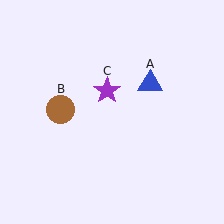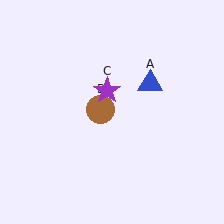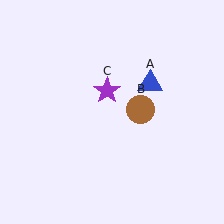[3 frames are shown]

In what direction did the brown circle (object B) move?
The brown circle (object B) moved right.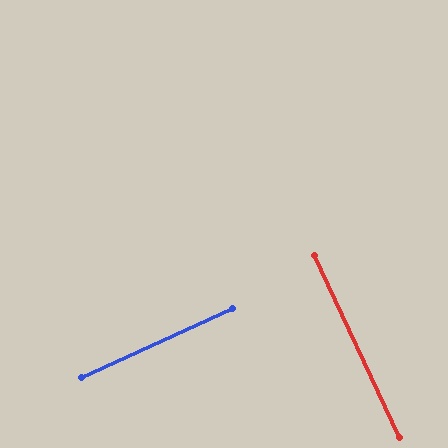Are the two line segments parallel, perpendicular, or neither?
Perpendicular — they meet at approximately 90°.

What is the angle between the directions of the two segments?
Approximately 90 degrees.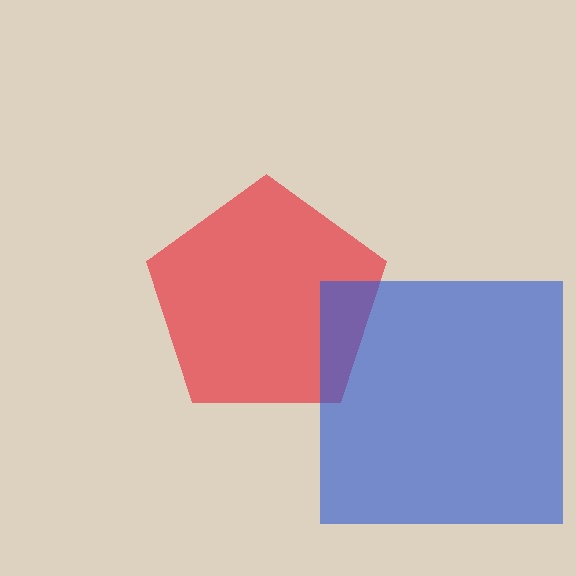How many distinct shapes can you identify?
There are 2 distinct shapes: a red pentagon, a blue square.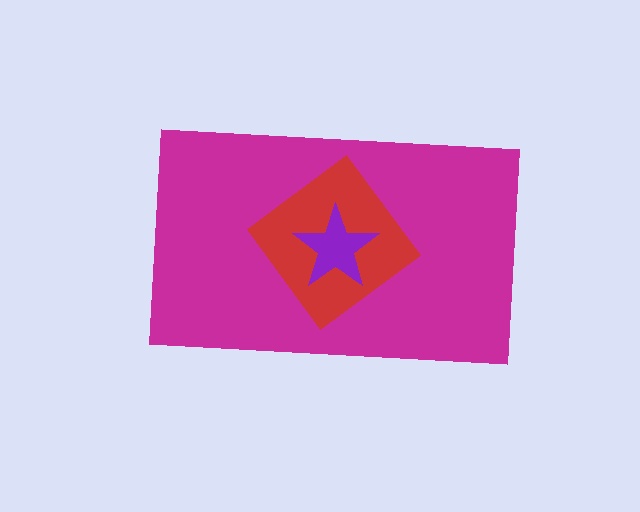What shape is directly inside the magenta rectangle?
The red diamond.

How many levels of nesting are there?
3.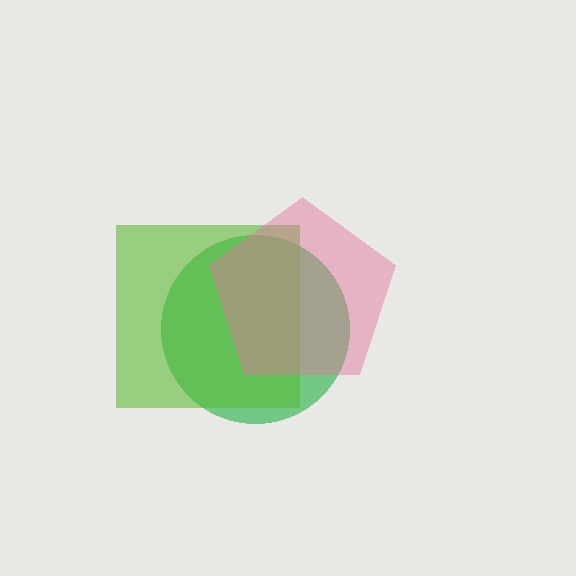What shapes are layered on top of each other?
The layered shapes are: a green circle, a lime square, a pink pentagon.